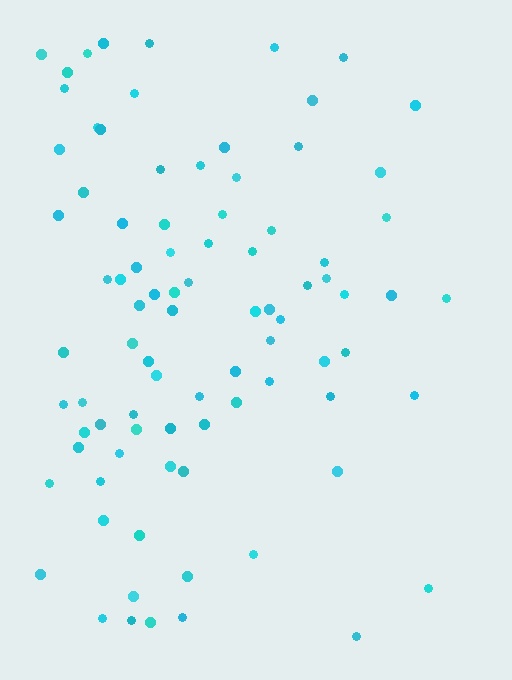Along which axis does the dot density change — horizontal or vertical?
Horizontal.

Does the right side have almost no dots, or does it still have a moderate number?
Still a moderate number, just noticeably fewer than the left.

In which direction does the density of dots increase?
From right to left, with the left side densest.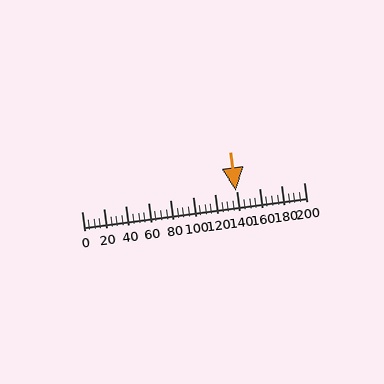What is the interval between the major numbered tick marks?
The major tick marks are spaced 20 units apart.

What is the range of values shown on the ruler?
The ruler shows values from 0 to 200.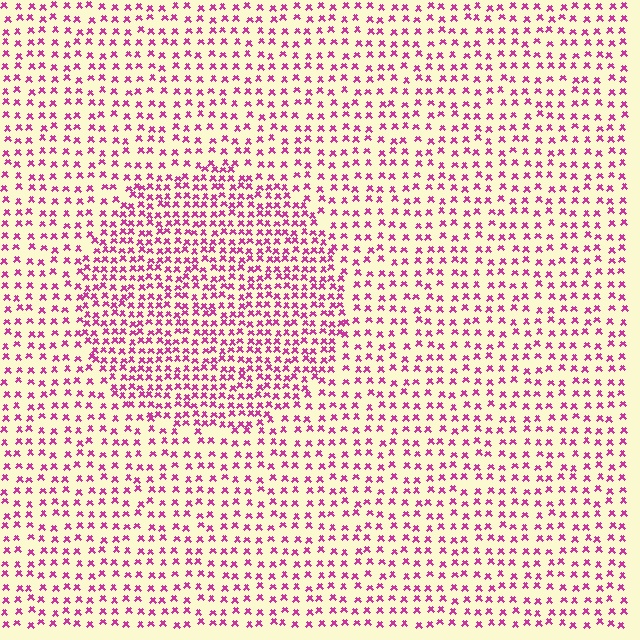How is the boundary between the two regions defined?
The boundary is defined by a change in element density (approximately 1.8x ratio). All elements are the same color, size, and shape.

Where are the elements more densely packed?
The elements are more densely packed inside the circle boundary.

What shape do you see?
I see a circle.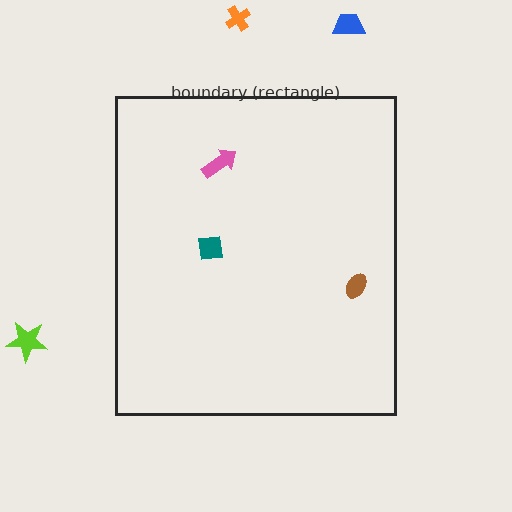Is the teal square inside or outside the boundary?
Inside.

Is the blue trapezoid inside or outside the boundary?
Outside.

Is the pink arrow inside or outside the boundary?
Inside.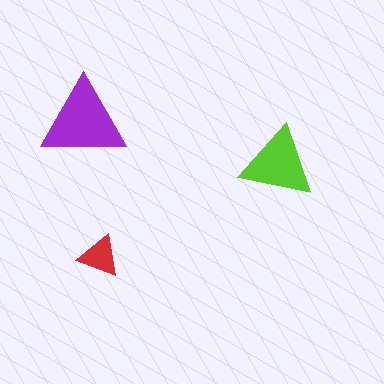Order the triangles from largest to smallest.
the purple one, the lime one, the red one.